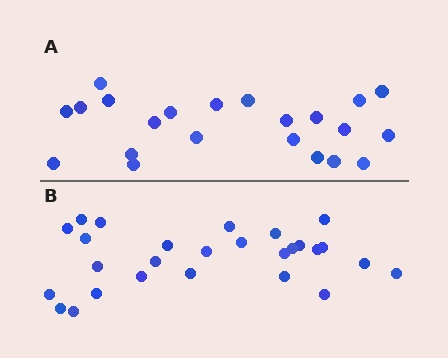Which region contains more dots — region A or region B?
Region B (the bottom region) has more dots.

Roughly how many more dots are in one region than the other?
Region B has about 5 more dots than region A.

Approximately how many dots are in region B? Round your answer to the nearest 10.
About 30 dots. (The exact count is 27, which rounds to 30.)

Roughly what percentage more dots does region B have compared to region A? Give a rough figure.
About 25% more.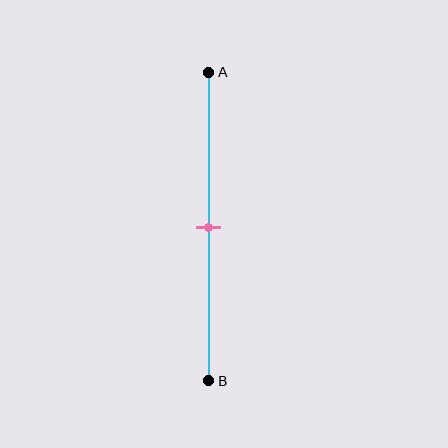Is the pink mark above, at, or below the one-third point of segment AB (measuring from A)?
The pink mark is below the one-third point of segment AB.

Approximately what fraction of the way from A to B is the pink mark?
The pink mark is approximately 50% of the way from A to B.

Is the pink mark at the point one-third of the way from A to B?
No, the mark is at about 50% from A, not at the 33% one-third point.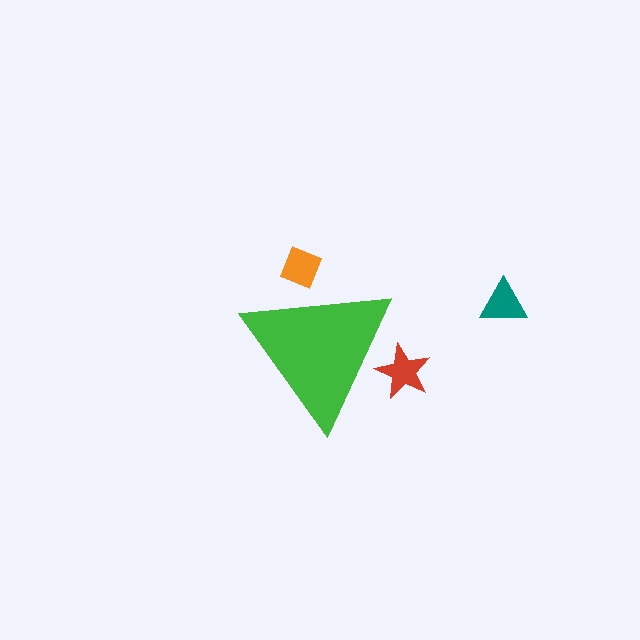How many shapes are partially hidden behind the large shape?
2 shapes are partially hidden.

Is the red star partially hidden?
Yes, the red star is partially hidden behind the green triangle.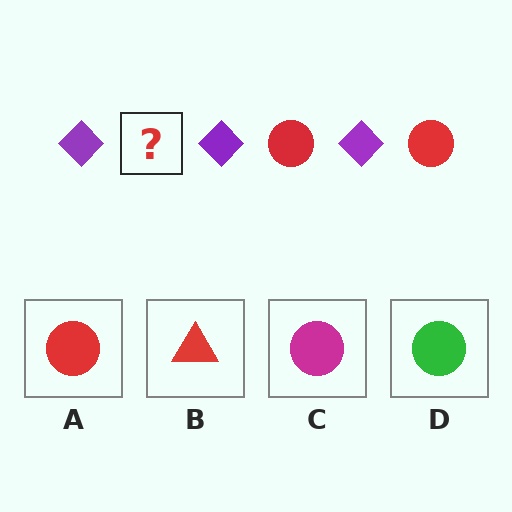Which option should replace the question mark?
Option A.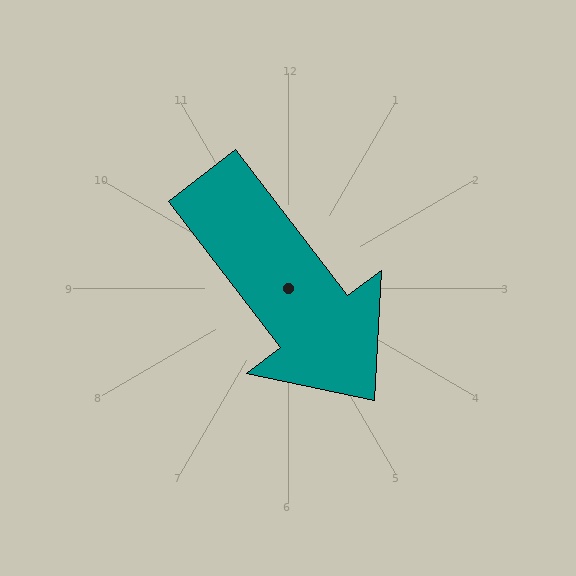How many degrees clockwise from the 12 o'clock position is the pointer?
Approximately 143 degrees.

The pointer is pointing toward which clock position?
Roughly 5 o'clock.